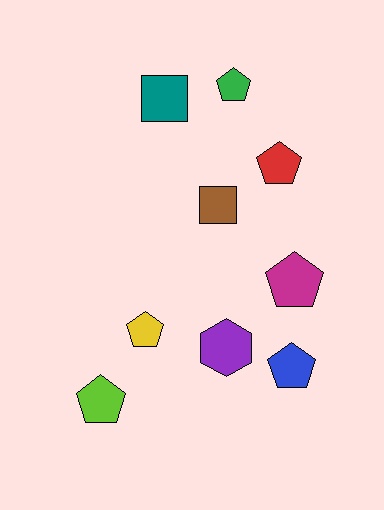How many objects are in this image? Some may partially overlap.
There are 9 objects.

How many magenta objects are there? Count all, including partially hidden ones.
There is 1 magenta object.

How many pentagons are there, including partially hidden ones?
There are 6 pentagons.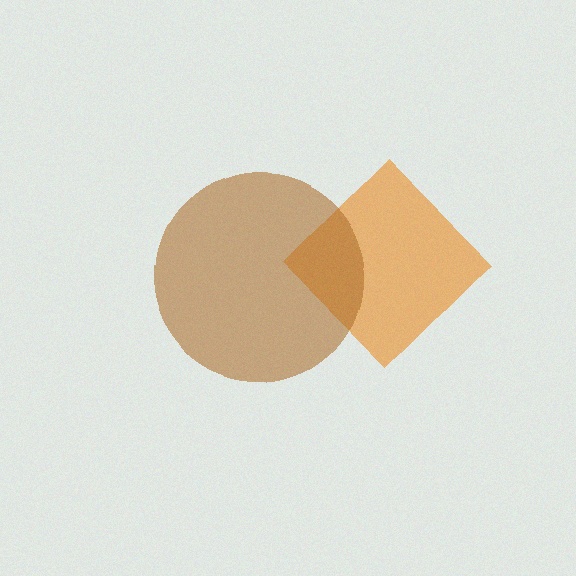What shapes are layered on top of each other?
The layered shapes are: an orange diamond, a brown circle.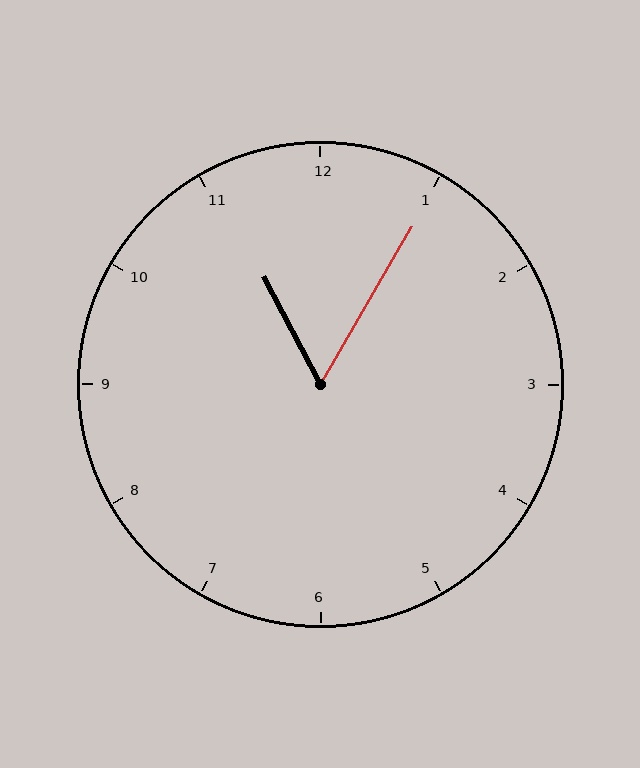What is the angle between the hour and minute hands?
Approximately 58 degrees.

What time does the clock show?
11:05.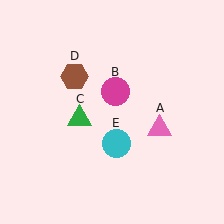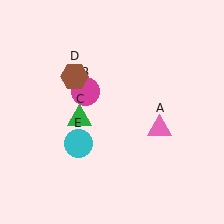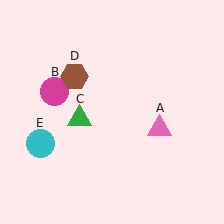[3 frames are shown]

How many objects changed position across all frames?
2 objects changed position: magenta circle (object B), cyan circle (object E).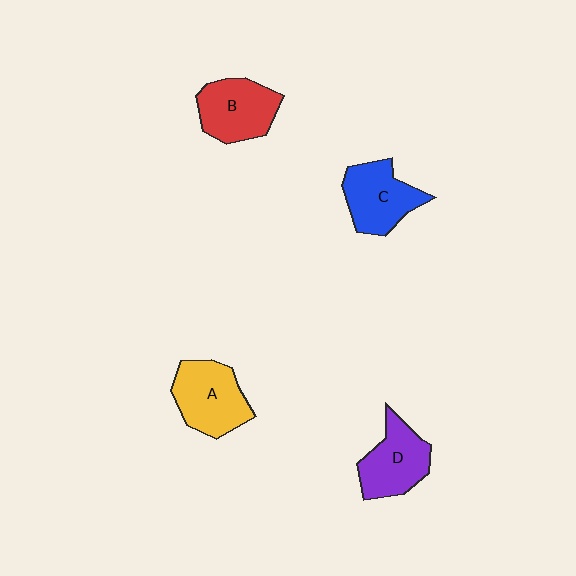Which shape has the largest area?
Shape A (yellow).